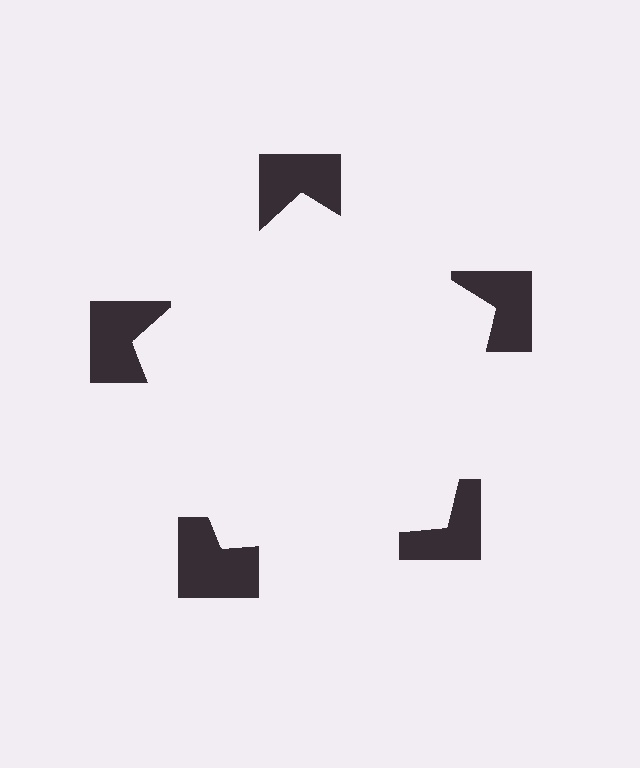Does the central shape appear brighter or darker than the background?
It typically appears slightly brighter than the background, even though no actual brightness change is drawn.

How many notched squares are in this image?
There are 5 — one at each vertex of the illusory pentagon.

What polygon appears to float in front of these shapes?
An illusory pentagon — its edges are inferred from the aligned wedge cuts in the notched squares, not physically drawn.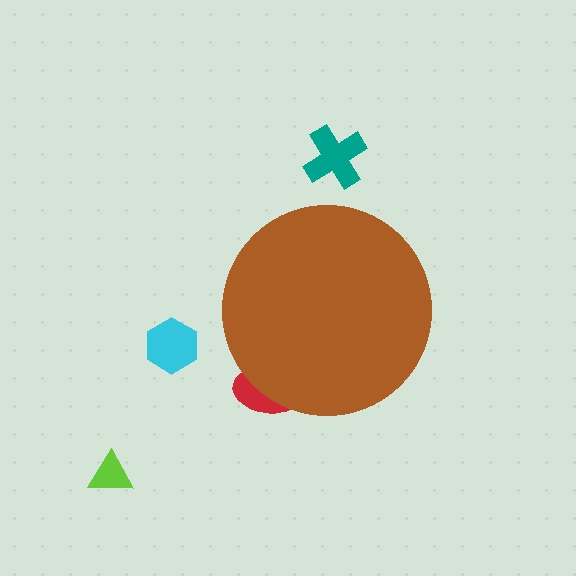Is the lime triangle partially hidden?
No, the lime triangle is fully visible.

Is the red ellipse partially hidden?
Yes, the red ellipse is partially hidden behind the brown circle.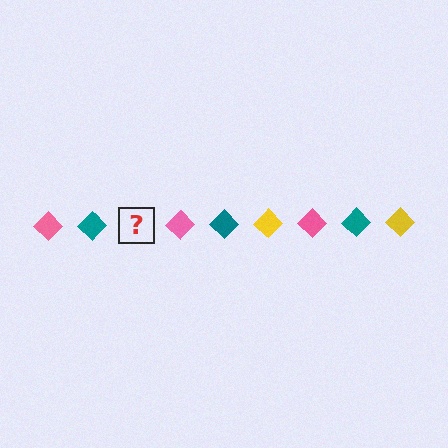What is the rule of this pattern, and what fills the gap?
The rule is that the pattern cycles through pink, teal, yellow diamonds. The gap should be filled with a yellow diamond.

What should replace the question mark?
The question mark should be replaced with a yellow diamond.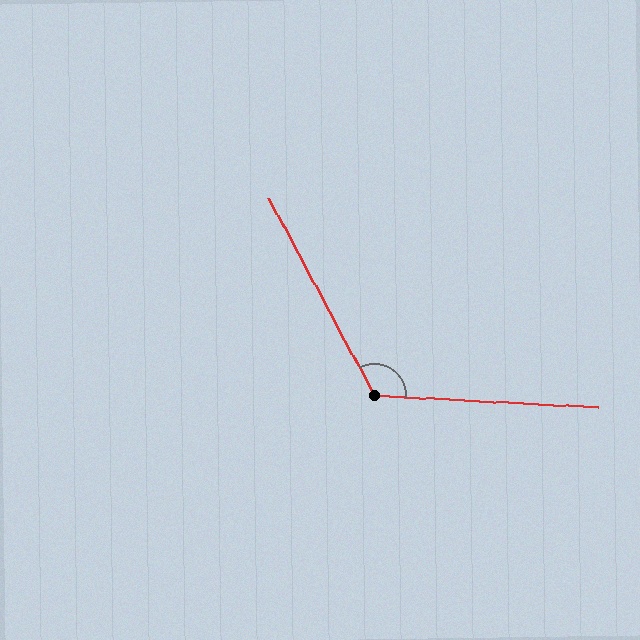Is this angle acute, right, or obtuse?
It is obtuse.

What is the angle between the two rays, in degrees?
Approximately 121 degrees.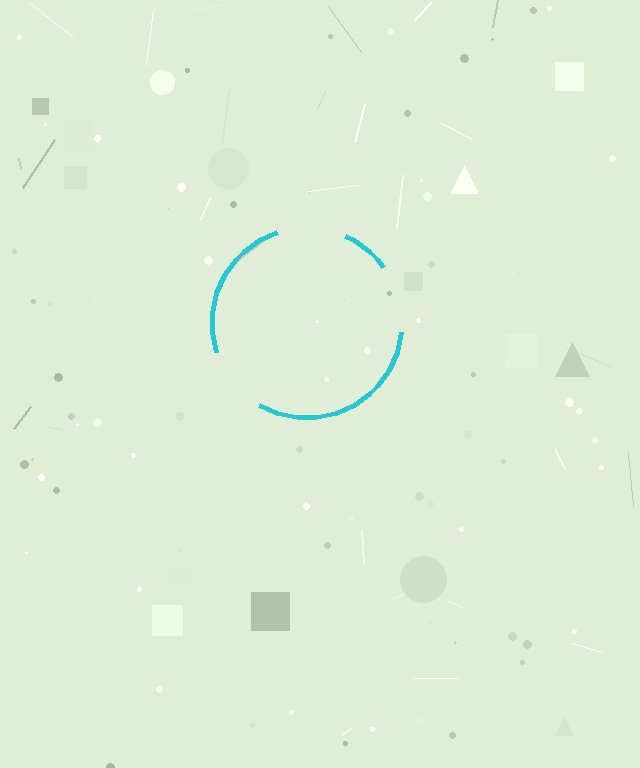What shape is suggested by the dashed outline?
The dashed outline suggests a circle.